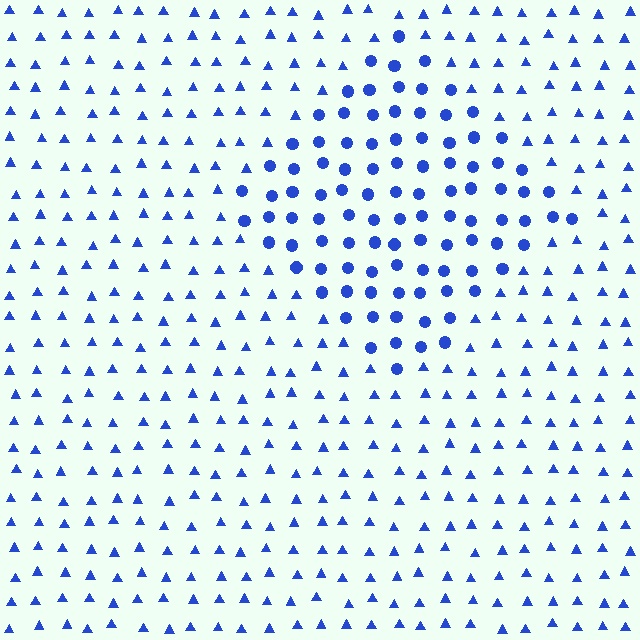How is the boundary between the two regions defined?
The boundary is defined by a change in element shape: circles inside vs. triangles outside. All elements share the same color and spacing.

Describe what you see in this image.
The image is filled with small blue elements arranged in a uniform grid. A diamond-shaped region contains circles, while the surrounding area contains triangles. The boundary is defined purely by the change in element shape.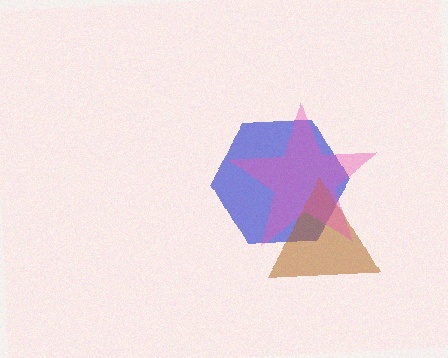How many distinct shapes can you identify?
There are 3 distinct shapes: a blue hexagon, a brown triangle, a pink star.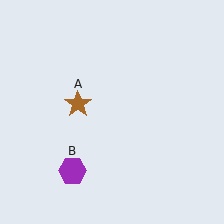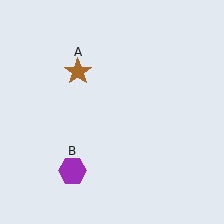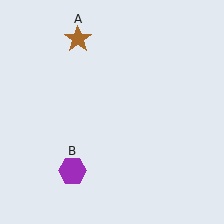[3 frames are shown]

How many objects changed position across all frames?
1 object changed position: brown star (object A).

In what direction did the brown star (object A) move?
The brown star (object A) moved up.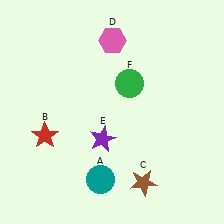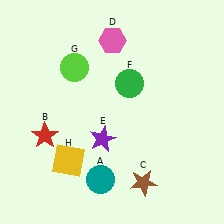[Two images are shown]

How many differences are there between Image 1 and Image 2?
There are 2 differences between the two images.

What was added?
A lime circle (G), a yellow square (H) were added in Image 2.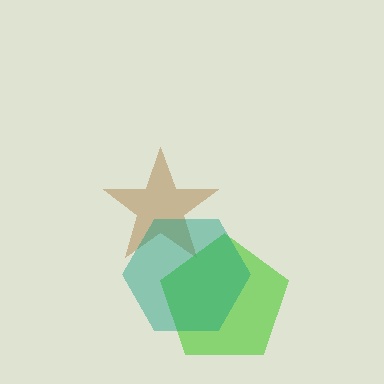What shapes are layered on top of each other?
The layered shapes are: a brown star, a lime pentagon, a teal hexagon.